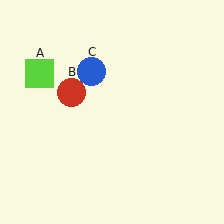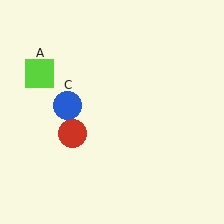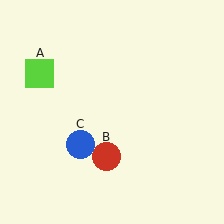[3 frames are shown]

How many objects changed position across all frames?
2 objects changed position: red circle (object B), blue circle (object C).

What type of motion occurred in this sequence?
The red circle (object B), blue circle (object C) rotated counterclockwise around the center of the scene.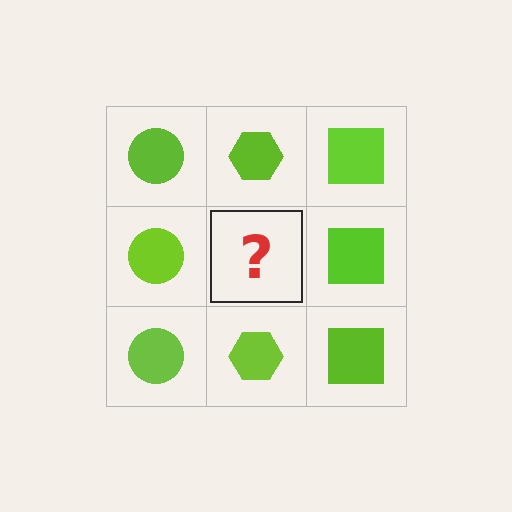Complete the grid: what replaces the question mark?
The question mark should be replaced with a lime hexagon.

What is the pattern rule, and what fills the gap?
The rule is that each column has a consistent shape. The gap should be filled with a lime hexagon.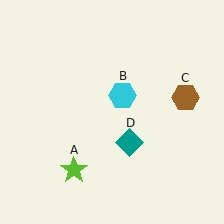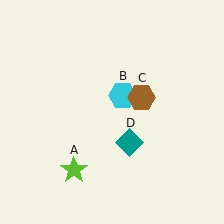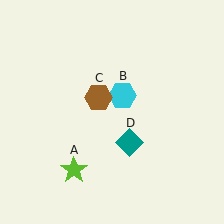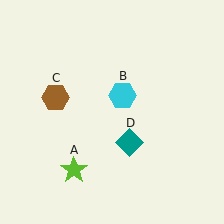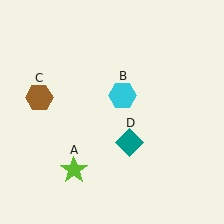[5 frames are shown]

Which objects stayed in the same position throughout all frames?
Lime star (object A) and cyan hexagon (object B) and teal diamond (object D) remained stationary.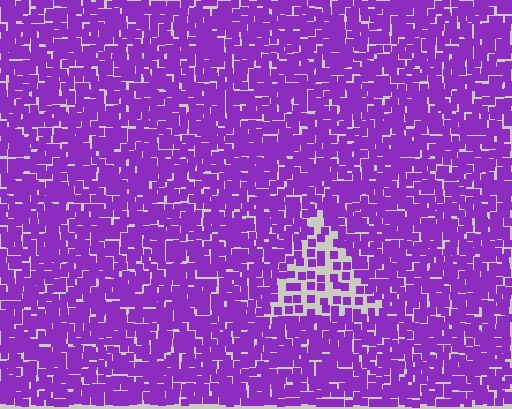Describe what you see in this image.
The image contains small purple elements arranged at two different densities. A triangle-shaped region is visible where the elements are less densely packed than the surrounding area.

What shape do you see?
I see a triangle.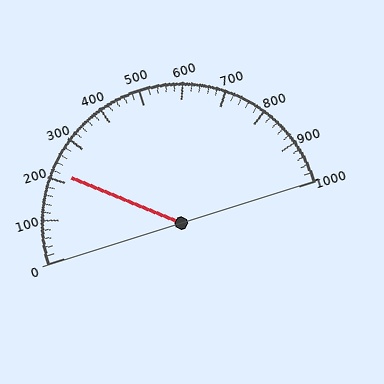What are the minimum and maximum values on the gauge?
The gauge ranges from 0 to 1000.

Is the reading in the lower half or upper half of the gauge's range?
The reading is in the lower half of the range (0 to 1000).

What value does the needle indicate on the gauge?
The needle indicates approximately 220.